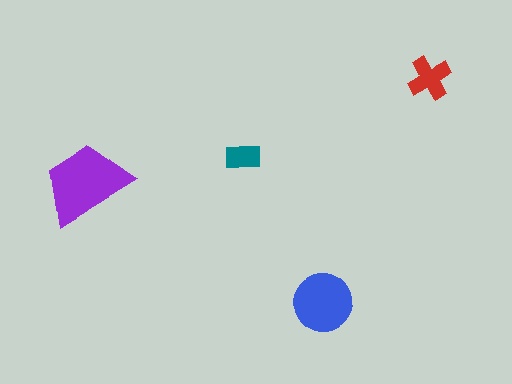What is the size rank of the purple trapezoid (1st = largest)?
1st.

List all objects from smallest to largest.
The teal rectangle, the red cross, the blue circle, the purple trapezoid.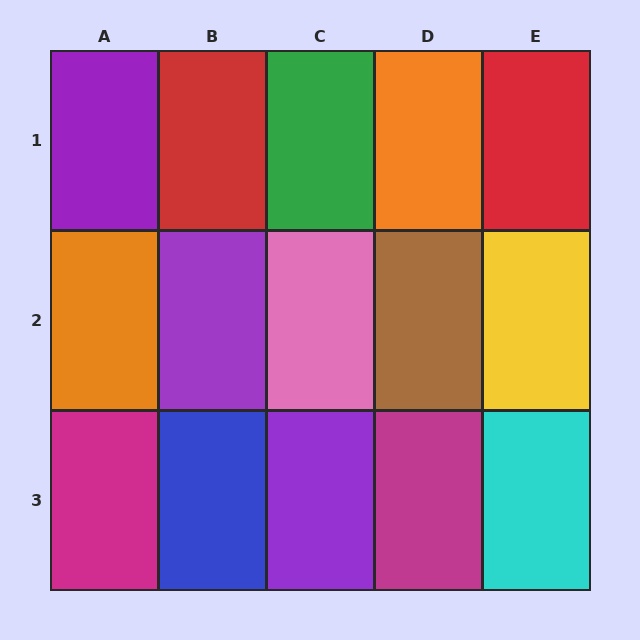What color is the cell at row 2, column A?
Orange.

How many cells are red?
2 cells are red.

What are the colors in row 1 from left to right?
Purple, red, green, orange, red.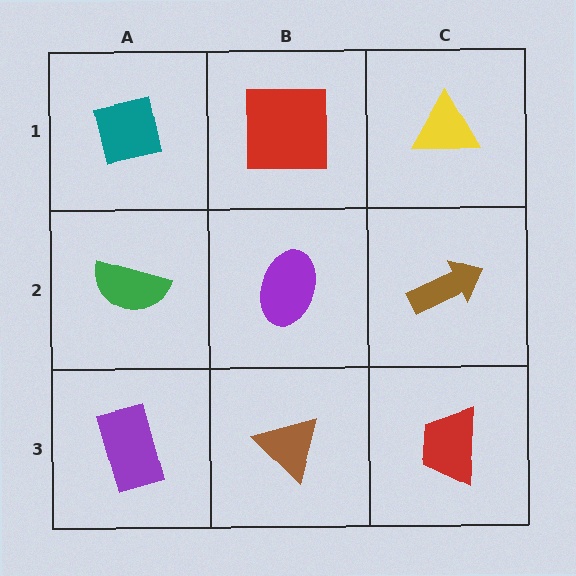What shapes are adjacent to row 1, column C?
A brown arrow (row 2, column C), a red square (row 1, column B).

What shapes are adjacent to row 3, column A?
A green semicircle (row 2, column A), a brown triangle (row 3, column B).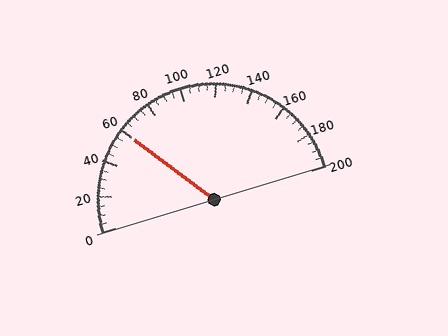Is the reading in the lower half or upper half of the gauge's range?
The reading is in the lower half of the range (0 to 200).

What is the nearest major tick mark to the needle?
The nearest major tick mark is 60.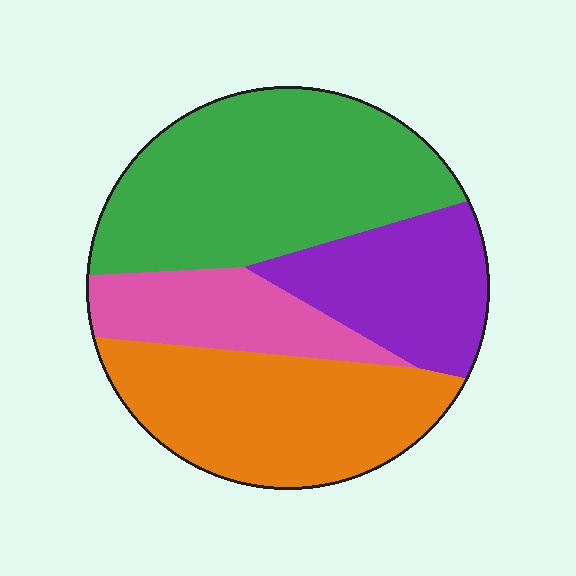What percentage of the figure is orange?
Orange covers roughly 30% of the figure.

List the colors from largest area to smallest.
From largest to smallest: green, orange, purple, pink.